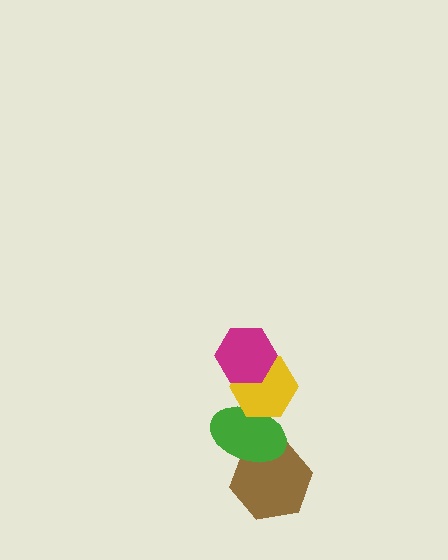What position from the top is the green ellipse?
The green ellipse is 3rd from the top.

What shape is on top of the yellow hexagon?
The magenta hexagon is on top of the yellow hexagon.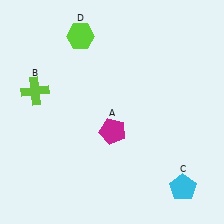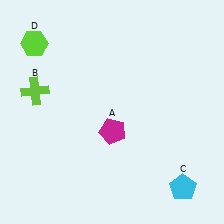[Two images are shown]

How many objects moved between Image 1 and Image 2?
1 object moved between the two images.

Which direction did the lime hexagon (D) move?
The lime hexagon (D) moved left.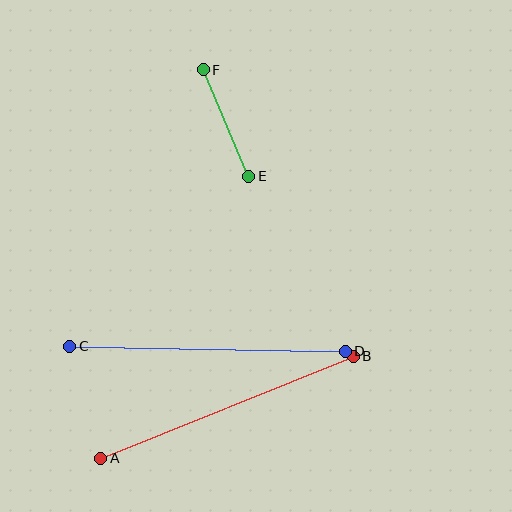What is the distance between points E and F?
The distance is approximately 116 pixels.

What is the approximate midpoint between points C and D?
The midpoint is at approximately (207, 349) pixels.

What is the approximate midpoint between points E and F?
The midpoint is at approximately (226, 123) pixels.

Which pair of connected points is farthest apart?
Points C and D are farthest apart.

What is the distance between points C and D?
The distance is approximately 275 pixels.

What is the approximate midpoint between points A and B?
The midpoint is at approximately (227, 407) pixels.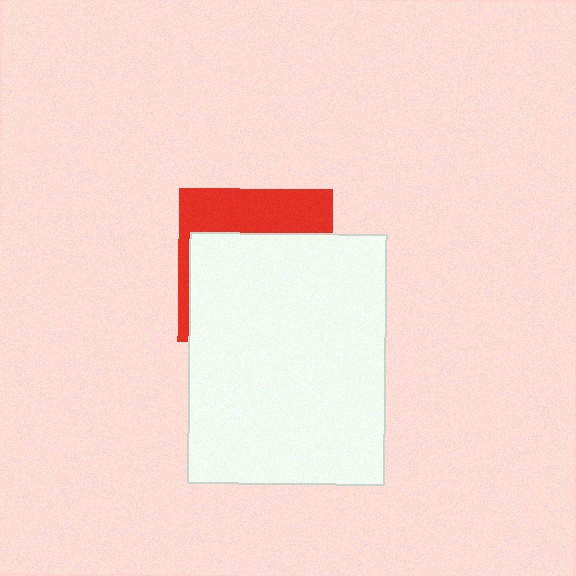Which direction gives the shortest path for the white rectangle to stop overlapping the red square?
Moving down gives the shortest separation.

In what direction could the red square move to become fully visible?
The red square could move up. That would shift it out from behind the white rectangle entirely.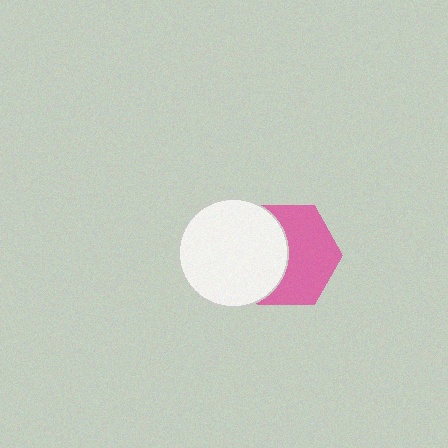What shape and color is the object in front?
The object in front is a white circle.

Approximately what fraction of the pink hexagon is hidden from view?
Roughly 43% of the pink hexagon is hidden behind the white circle.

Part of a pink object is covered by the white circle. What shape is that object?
It is a hexagon.